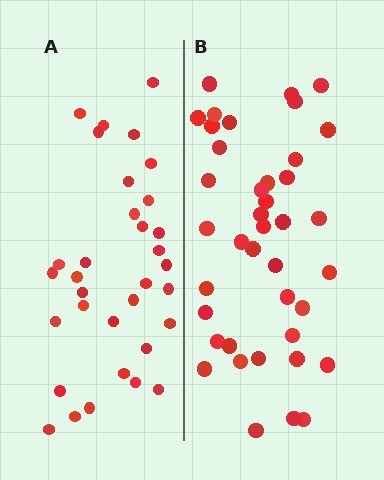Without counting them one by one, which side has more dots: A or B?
Region B (the right region) has more dots.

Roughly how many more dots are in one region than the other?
Region B has roughly 8 or so more dots than region A.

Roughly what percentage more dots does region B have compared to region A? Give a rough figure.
About 20% more.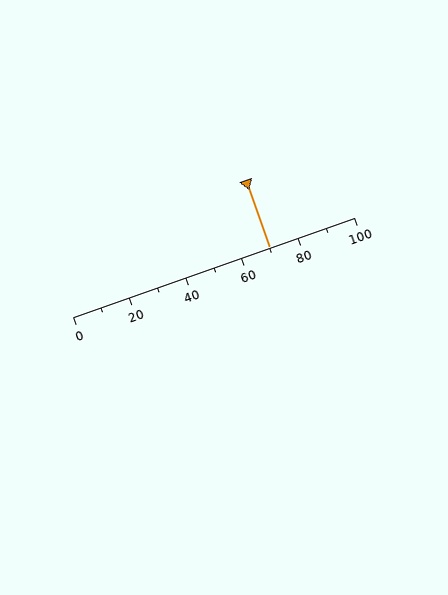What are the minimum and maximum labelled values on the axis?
The axis runs from 0 to 100.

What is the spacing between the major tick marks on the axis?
The major ticks are spaced 20 apart.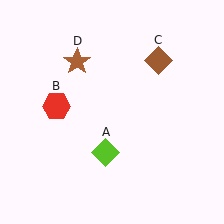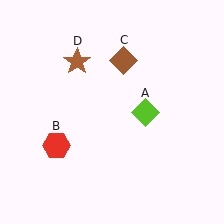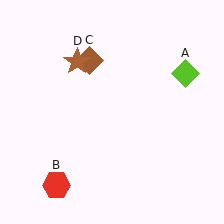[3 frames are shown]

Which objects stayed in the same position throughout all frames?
Brown star (object D) remained stationary.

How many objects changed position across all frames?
3 objects changed position: lime diamond (object A), red hexagon (object B), brown diamond (object C).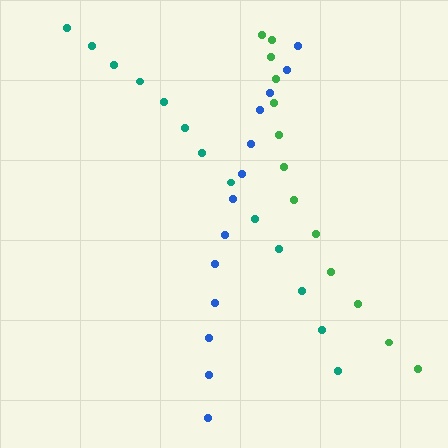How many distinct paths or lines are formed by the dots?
There are 3 distinct paths.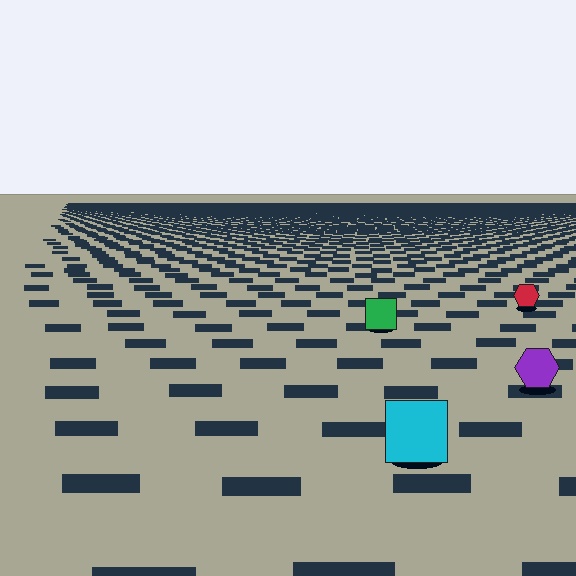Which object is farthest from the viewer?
The red hexagon is farthest from the viewer. It appears smaller and the ground texture around it is denser.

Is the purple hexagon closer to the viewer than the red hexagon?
Yes. The purple hexagon is closer — you can tell from the texture gradient: the ground texture is coarser near it.